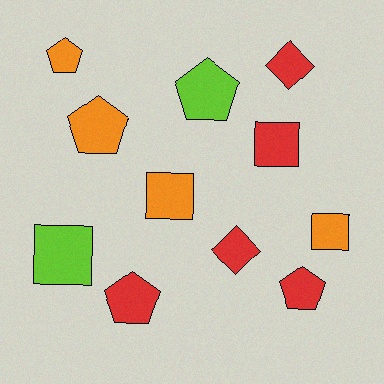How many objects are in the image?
There are 11 objects.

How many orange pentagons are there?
There are 2 orange pentagons.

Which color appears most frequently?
Red, with 5 objects.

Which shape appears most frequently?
Pentagon, with 5 objects.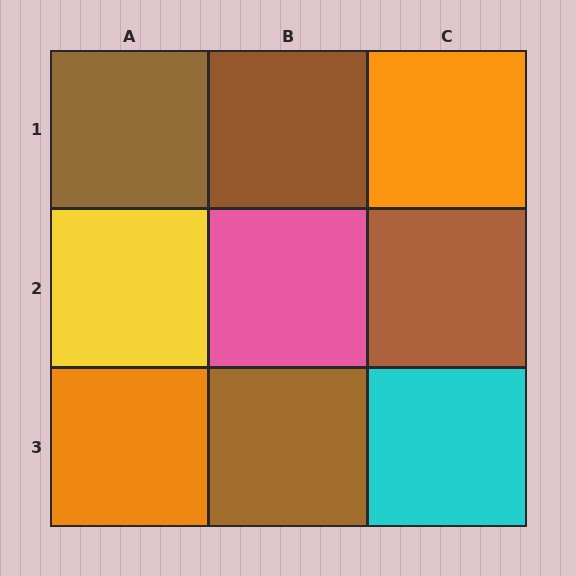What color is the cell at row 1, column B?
Brown.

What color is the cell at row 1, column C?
Orange.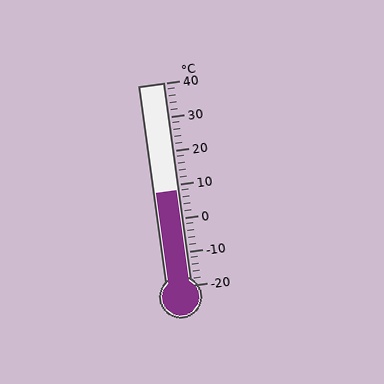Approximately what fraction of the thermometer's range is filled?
The thermometer is filled to approximately 45% of its range.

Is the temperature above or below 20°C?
The temperature is below 20°C.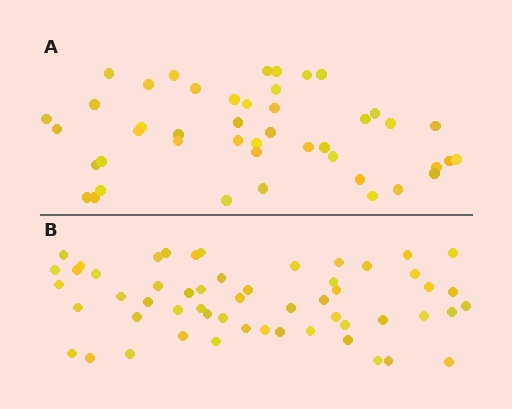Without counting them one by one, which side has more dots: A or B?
Region B (the bottom region) has more dots.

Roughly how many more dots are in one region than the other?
Region B has roughly 10 or so more dots than region A.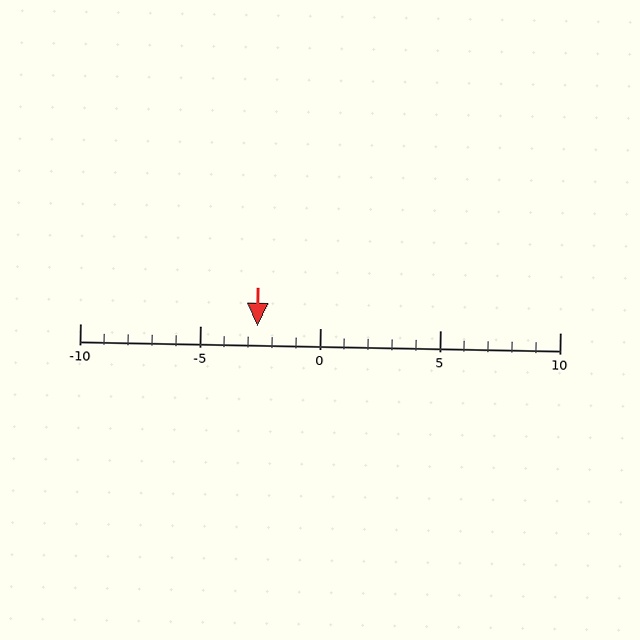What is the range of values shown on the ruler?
The ruler shows values from -10 to 10.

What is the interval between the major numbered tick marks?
The major tick marks are spaced 5 units apart.